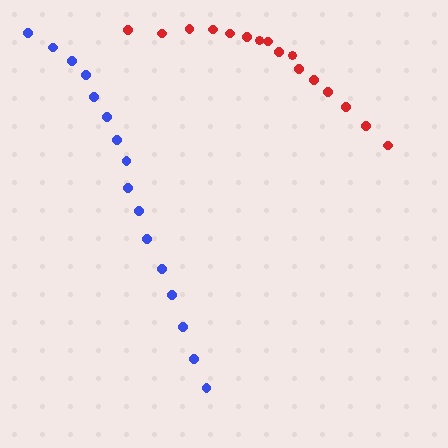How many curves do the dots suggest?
There are 2 distinct paths.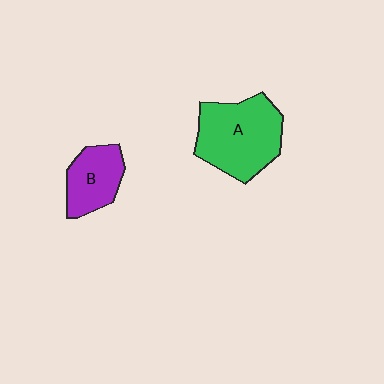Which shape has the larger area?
Shape A (green).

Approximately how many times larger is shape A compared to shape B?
Approximately 1.7 times.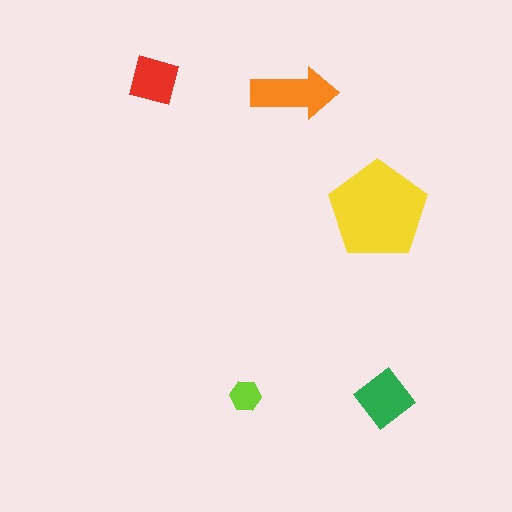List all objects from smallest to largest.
The lime hexagon, the red square, the green diamond, the orange arrow, the yellow pentagon.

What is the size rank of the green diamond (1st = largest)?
3rd.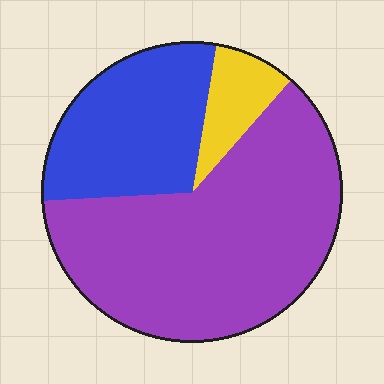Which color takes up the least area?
Yellow, at roughly 10%.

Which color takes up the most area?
Purple, at roughly 60%.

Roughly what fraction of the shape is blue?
Blue takes up about one quarter (1/4) of the shape.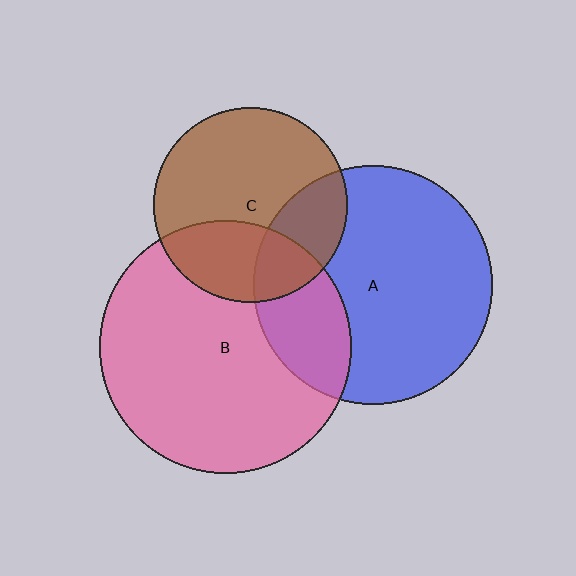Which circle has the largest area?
Circle B (pink).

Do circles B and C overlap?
Yes.